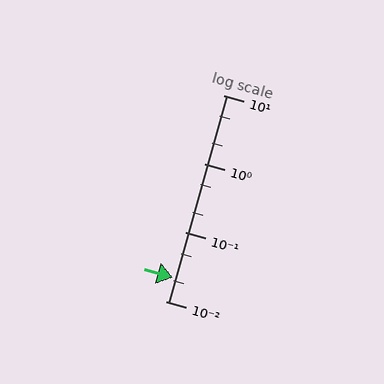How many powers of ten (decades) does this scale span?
The scale spans 3 decades, from 0.01 to 10.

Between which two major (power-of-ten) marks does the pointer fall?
The pointer is between 0.01 and 0.1.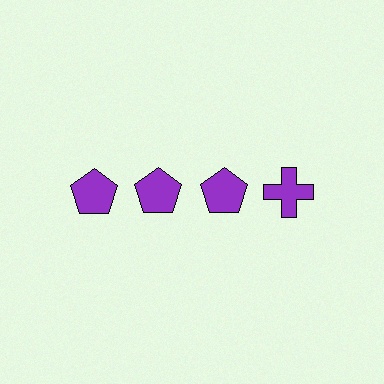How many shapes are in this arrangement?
There are 4 shapes arranged in a grid pattern.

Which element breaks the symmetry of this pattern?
The purple cross in the top row, second from right column breaks the symmetry. All other shapes are purple pentagons.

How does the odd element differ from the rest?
It has a different shape: cross instead of pentagon.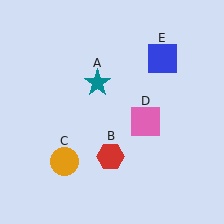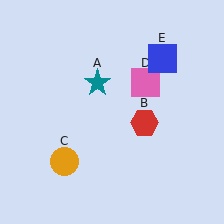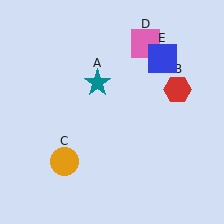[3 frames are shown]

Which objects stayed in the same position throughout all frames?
Teal star (object A) and orange circle (object C) and blue square (object E) remained stationary.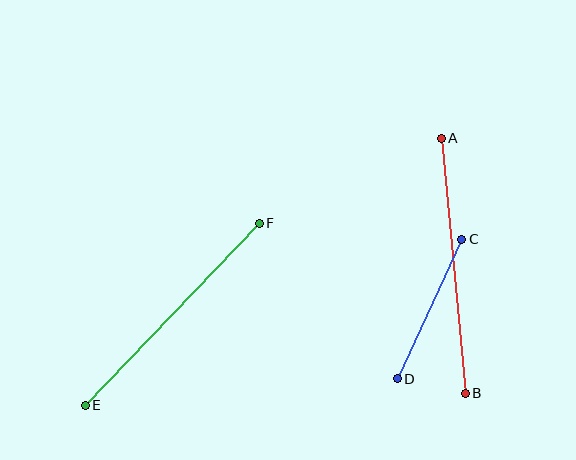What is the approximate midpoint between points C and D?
The midpoint is at approximately (429, 309) pixels.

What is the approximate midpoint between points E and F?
The midpoint is at approximately (172, 314) pixels.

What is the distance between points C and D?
The distance is approximately 153 pixels.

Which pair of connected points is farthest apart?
Points A and B are farthest apart.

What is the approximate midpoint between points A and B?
The midpoint is at approximately (453, 266) pixels.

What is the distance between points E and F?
The distance is approximately 252 pixels.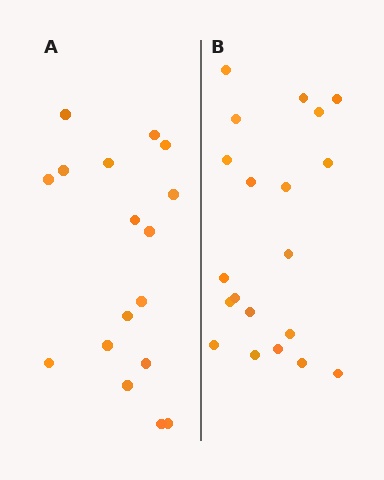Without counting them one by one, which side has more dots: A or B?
Region B (the right region) has more dots.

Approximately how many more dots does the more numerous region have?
Region B has just a few more — roughly 2 or 3 more dots than region A.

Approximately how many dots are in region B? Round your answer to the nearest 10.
About 20 dots.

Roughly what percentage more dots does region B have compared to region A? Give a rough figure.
About 20% more.